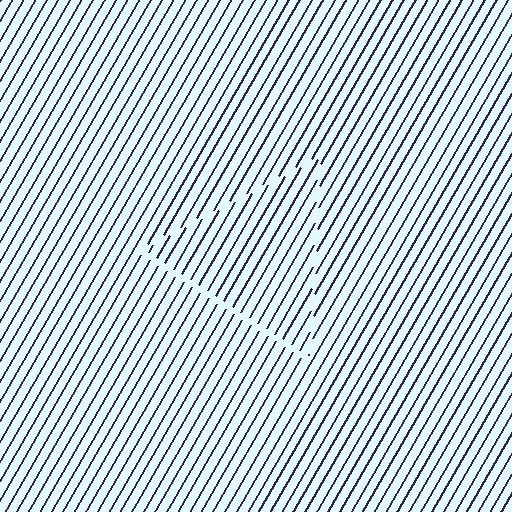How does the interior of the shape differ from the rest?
The interior of the shape contains the same grating, shifted by half a period — the contour is defined by the phase discontinuity where line-ends from the inner and outer gratings abut.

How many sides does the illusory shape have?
3 sides — the line-ends trace a triangle.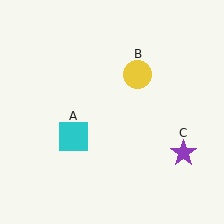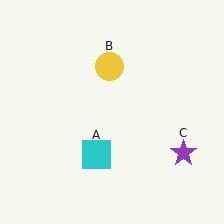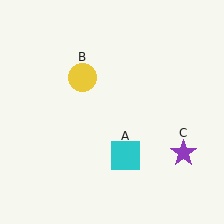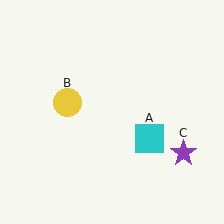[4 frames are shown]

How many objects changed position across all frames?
2 objects changed position: cyan square (object A), yellow circle (object B).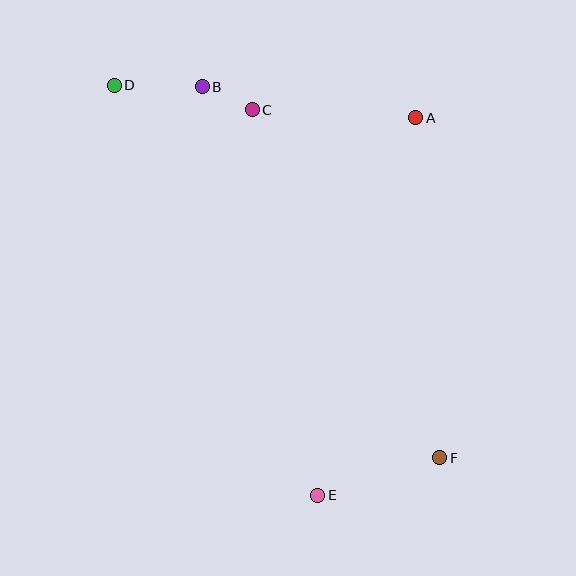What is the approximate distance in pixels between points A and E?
The distance between A and E is approximately 390 pixels.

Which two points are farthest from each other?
Points D and F are farthest from each other.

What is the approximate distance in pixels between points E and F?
The distance between E and F is approximately 128 pixels.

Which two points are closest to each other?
Points B and C are closest to each other.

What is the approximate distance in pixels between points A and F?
The distance between A and F is approximately 341 pixels.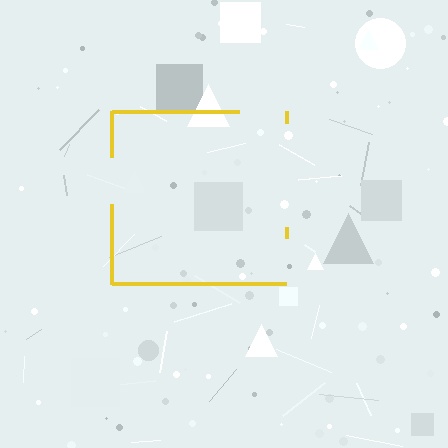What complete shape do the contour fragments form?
The contour fragments form a square.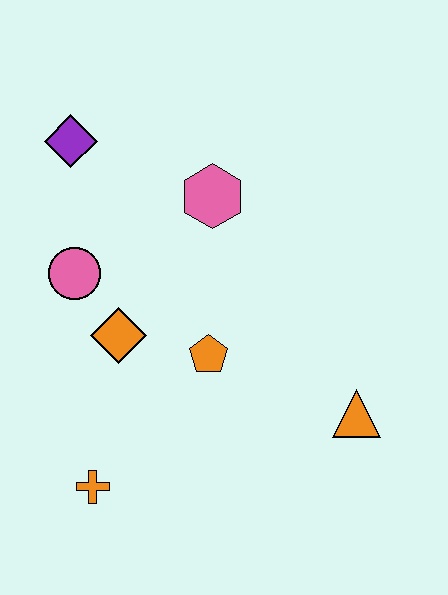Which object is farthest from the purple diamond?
The orange triangle is farthest from the purple diamond.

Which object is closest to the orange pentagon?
The orange diamond is closest to the orange pentagon.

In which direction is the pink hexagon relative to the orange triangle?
The pink hexagon is above the orange triangle.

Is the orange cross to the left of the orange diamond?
Yes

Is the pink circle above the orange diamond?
Yes